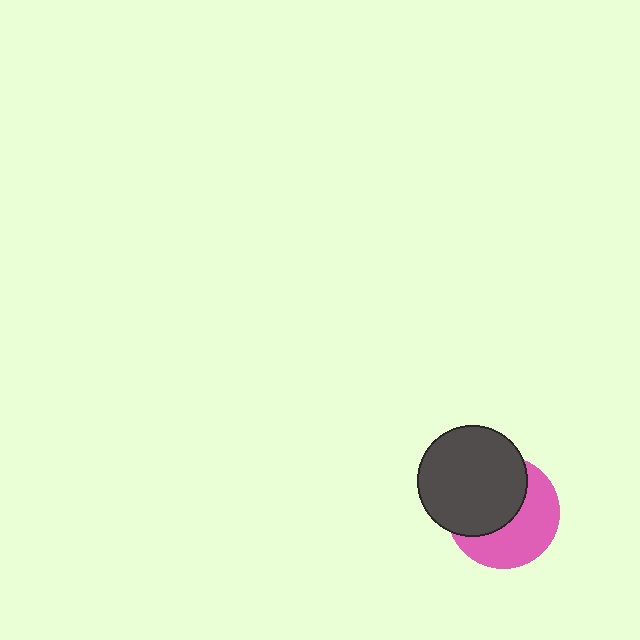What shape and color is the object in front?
The object in front is a dark gray circle.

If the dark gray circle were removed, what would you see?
You would see the complete pink circle.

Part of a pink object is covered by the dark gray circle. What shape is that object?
It is a circle.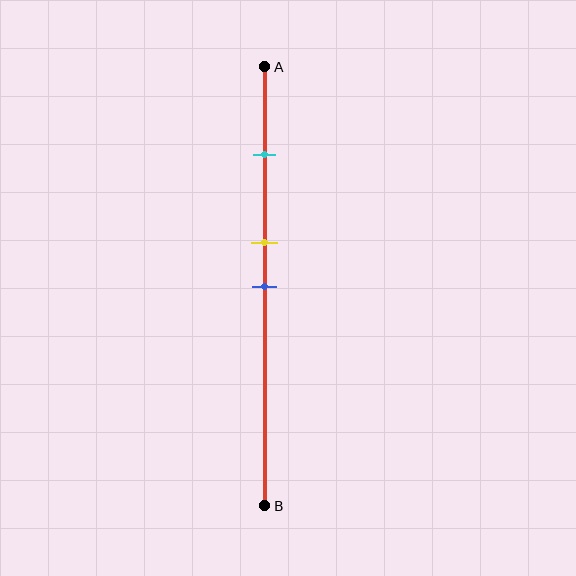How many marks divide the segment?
There are 3 marks dividing the segment.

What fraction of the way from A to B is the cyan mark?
The cyan mark is approximately 20% (0.2) of the way from A to B.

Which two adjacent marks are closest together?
The yellow and blue marks are the closest adjacent pair.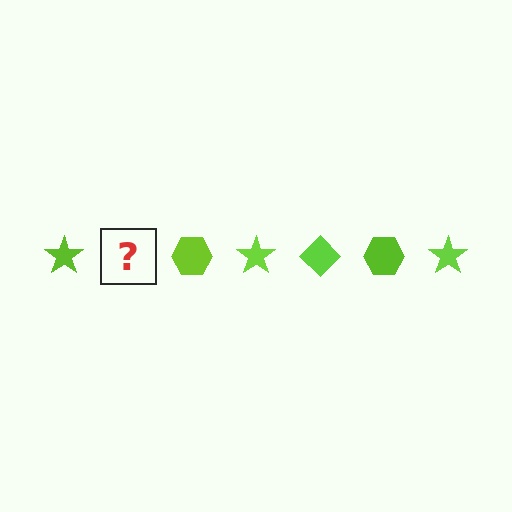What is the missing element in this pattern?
The missing element is a lime diamond.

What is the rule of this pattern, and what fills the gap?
The rule is that the pattern cycles through star, diamond, hexagon shapes in lime. The gap should be filled with a lime diamond.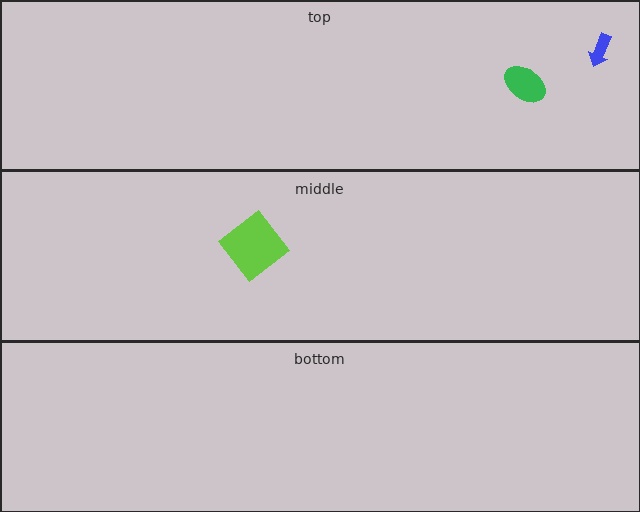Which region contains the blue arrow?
The top region.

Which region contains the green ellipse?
The top region.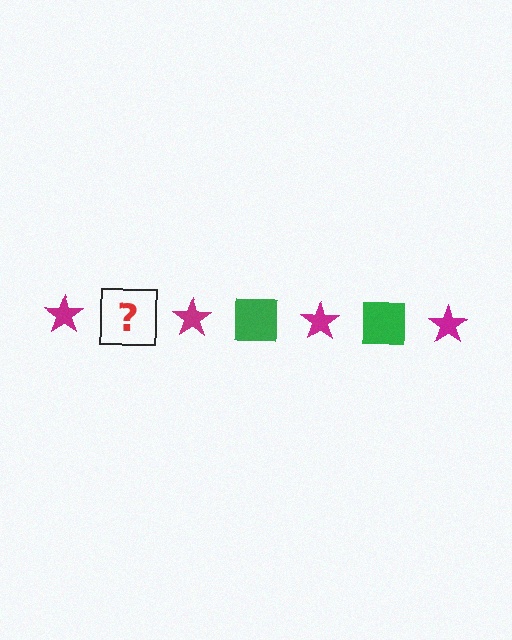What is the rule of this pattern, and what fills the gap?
The rule is that the pattern alternates between magenta star and green square. The gap should be filled with a green square.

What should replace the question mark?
The question mark should be replaced with a green square.